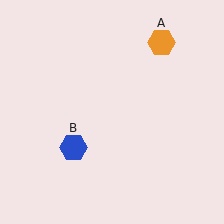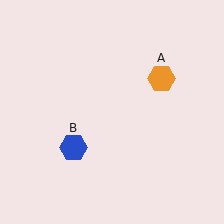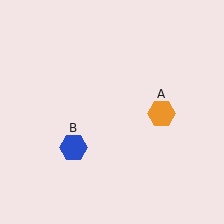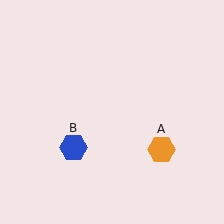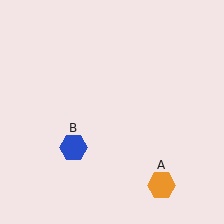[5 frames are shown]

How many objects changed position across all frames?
1 object changed position: orange hexagon (object A).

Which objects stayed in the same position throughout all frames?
Blue hexagon (object B) remained stationary.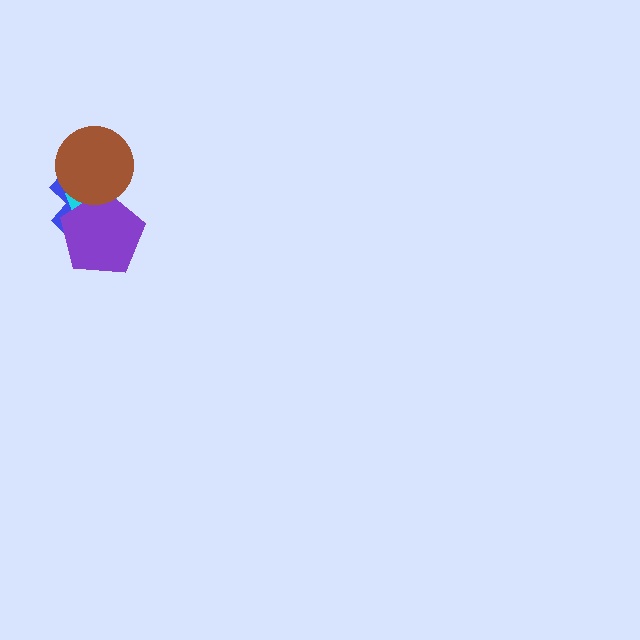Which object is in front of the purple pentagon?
The brown circle is in front of the purple pentagon.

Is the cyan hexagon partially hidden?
Yes, it is partially covered by another shape.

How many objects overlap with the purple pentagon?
3 objects overlap with the purple pentagon.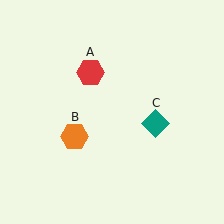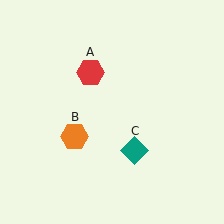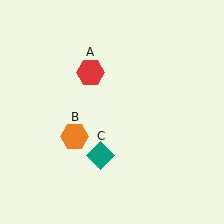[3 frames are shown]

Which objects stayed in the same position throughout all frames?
Red hexagon (object A) and orange hexagon (object B) remained stationary.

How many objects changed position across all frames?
1 object changed position: teal diamond (object C).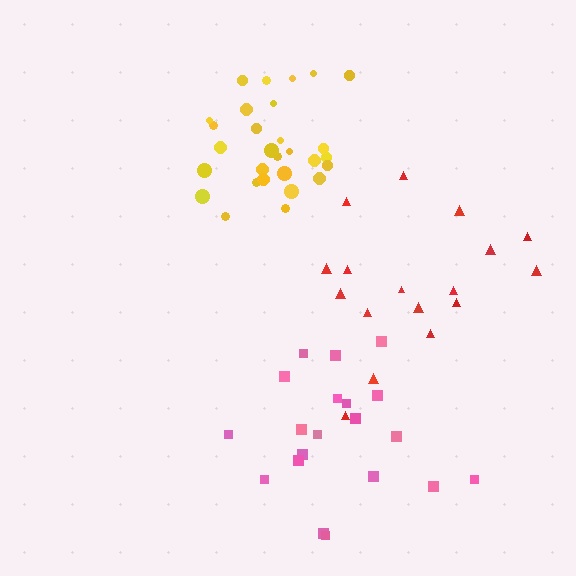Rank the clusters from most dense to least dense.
yellow, pink, red.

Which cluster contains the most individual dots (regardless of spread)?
Yellow (29).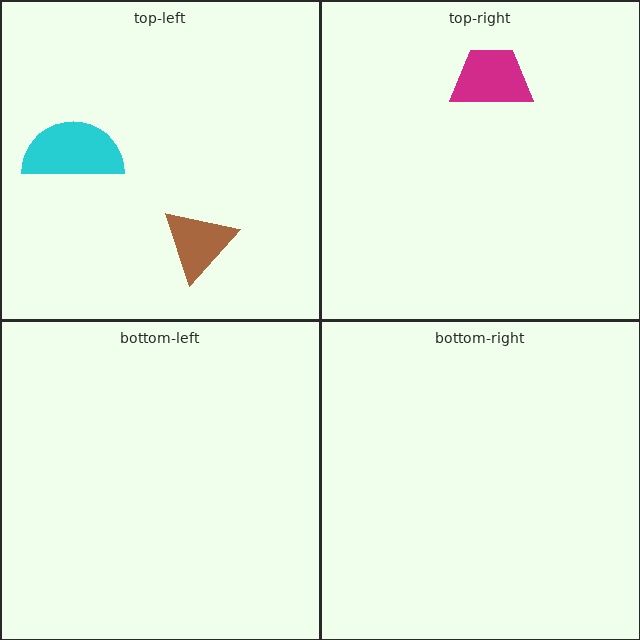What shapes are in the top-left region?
The brown triangle, the cyan semicircle.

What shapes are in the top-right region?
The magenta trapezoid.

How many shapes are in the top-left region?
2.